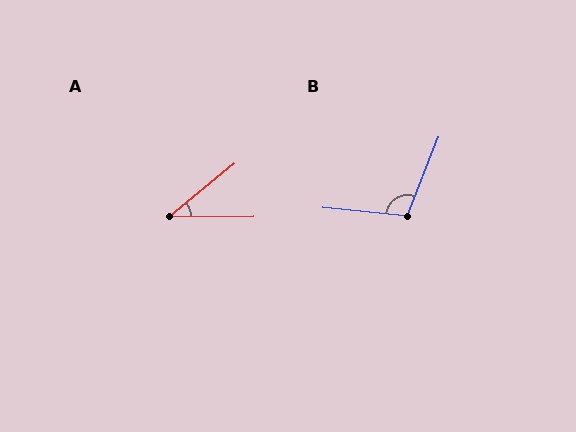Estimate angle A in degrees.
Approximately 38 degrees.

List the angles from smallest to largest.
A (38°), B (106°).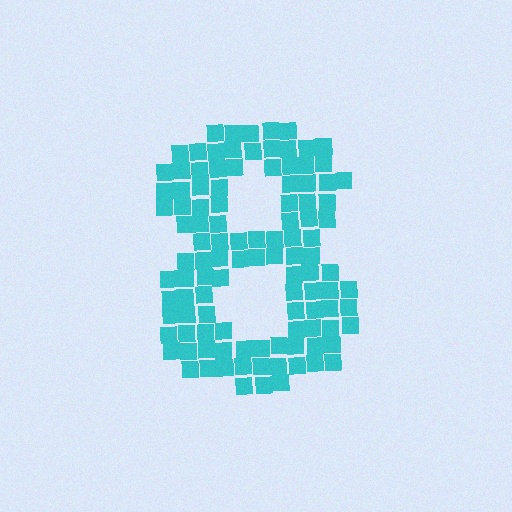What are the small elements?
The small elements are squares.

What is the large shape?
The large shape is the digit 8.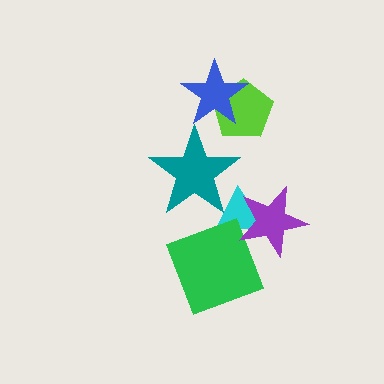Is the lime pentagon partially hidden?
Yes, it is partially covered by another shape.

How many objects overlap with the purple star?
1 object overlaps with the purple star.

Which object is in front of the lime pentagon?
The blue star is in front of the lime pentagon.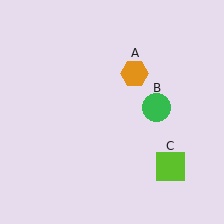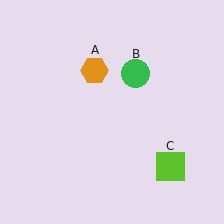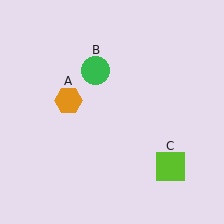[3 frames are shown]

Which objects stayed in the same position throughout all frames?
Lime square (object C) remained stationary.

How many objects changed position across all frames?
2 objects changed position: orange hexagon (object A), green circle (object B).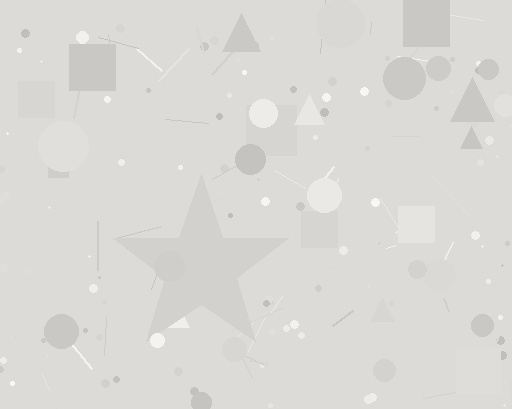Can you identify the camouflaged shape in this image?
The camouflaged shape is a star.